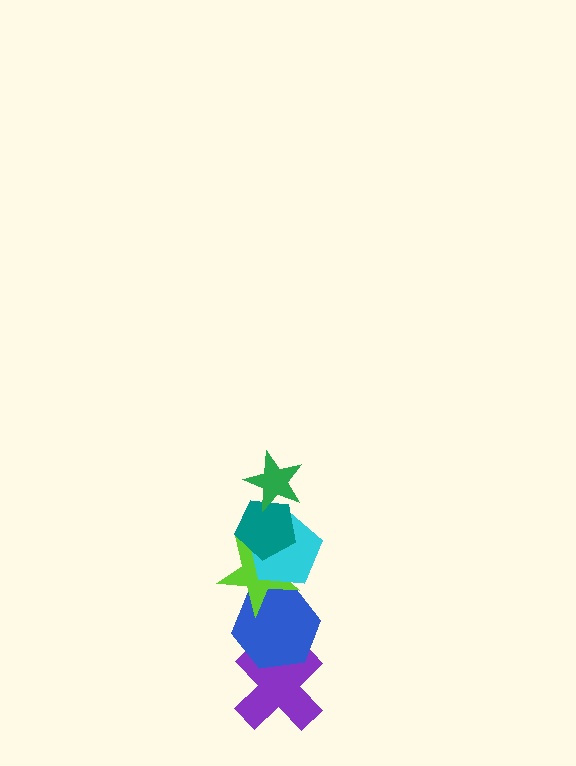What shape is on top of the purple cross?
The blue hexagon is on top of the purple cross.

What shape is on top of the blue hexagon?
The lime star is on top of the blue hexagon.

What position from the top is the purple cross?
The purple cross is 6th from the top.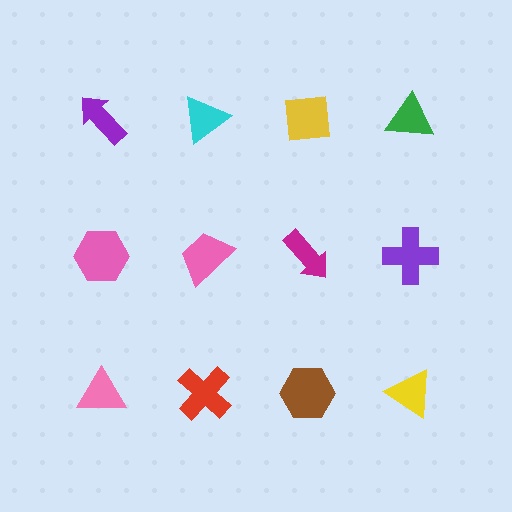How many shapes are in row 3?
4 shapes.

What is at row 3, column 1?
A pink triangle.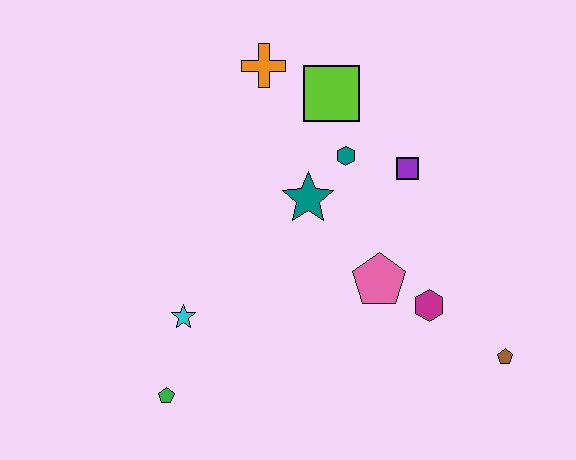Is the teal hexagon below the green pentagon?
No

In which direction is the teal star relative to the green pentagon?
The teal star is above the green pentagon.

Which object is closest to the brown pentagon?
The magenta hexagon is closest to the brown pentagon.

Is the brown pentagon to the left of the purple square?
No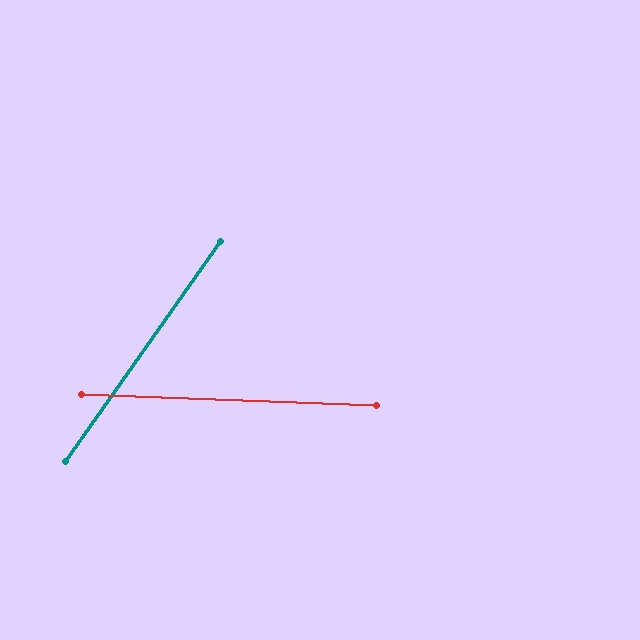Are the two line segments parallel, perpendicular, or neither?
Neither parallel nor perpendicular — they differ by about 57°.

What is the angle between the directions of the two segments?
Approximately 57 degrees.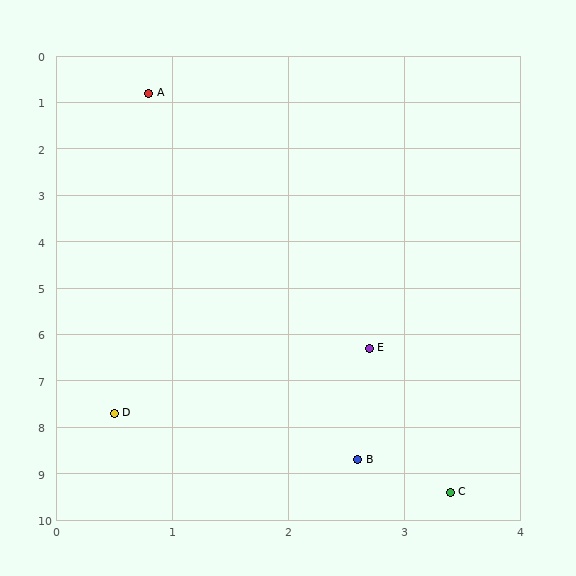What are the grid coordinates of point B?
Point B is at approximately (2.6, 8.7).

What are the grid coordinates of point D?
Point D is at approximately (0.5, 7.7).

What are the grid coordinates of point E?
Point E is at approximately (2.7, 6.3).